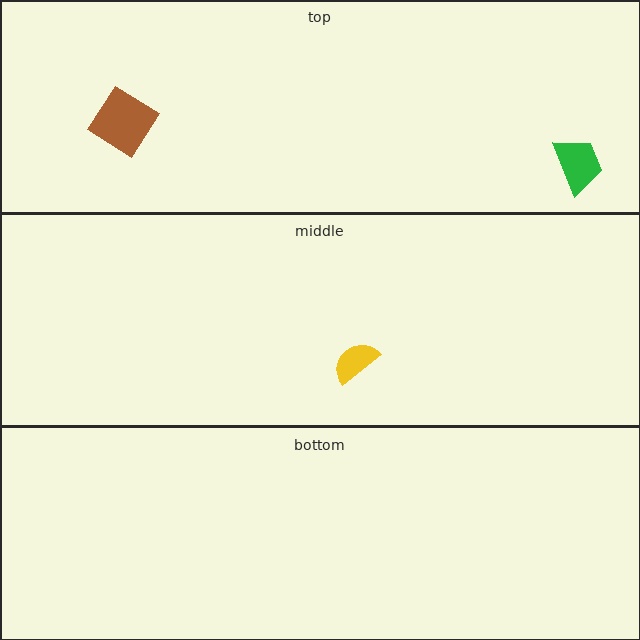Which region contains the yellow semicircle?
The middle region.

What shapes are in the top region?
The green trapezoid, the brown diamond.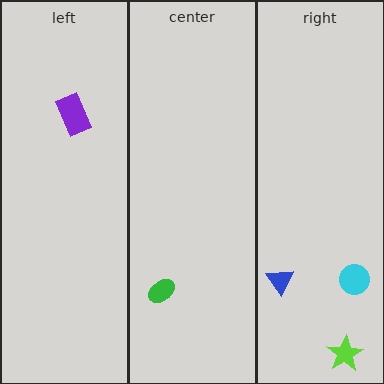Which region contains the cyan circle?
The right region.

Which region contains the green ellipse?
The center region.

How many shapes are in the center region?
1.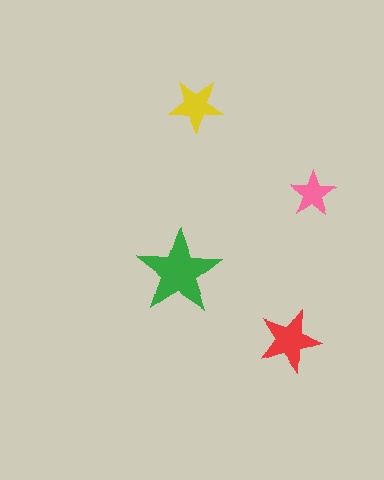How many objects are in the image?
There are 4 objects in the image.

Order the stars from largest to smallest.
the green one, the red one, the yellow one, the pink one.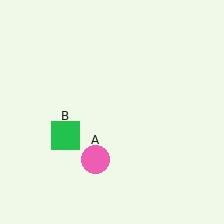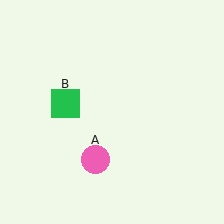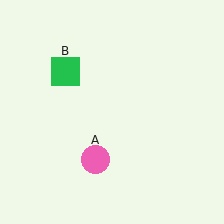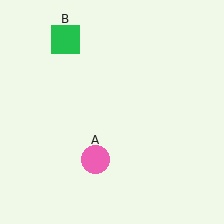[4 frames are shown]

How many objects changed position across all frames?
1 object changed position: green square (object B).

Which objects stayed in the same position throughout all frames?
Pink circle (object A) remained stationary.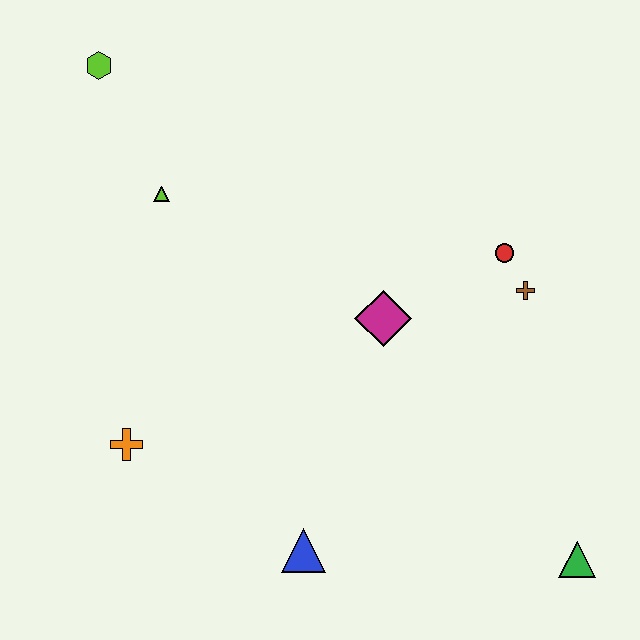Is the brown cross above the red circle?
No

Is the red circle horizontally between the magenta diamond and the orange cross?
No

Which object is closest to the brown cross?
The red circle is closest to the brown cross.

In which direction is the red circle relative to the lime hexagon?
The red circle is to the right of the lime hexagon.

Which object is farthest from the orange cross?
The green triangle is farthest from the orange cross.